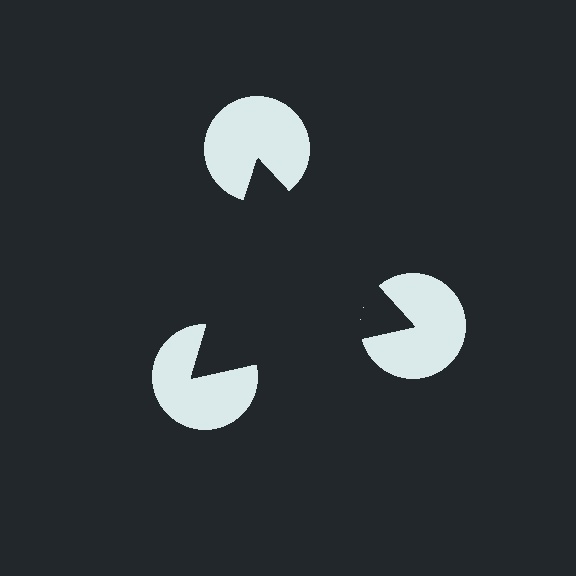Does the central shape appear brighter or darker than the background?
It typically appears slightly darker than the background, even though no actual brightness change is drawn.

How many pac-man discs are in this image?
There are 3 — one at each vertex of the illusory triangle.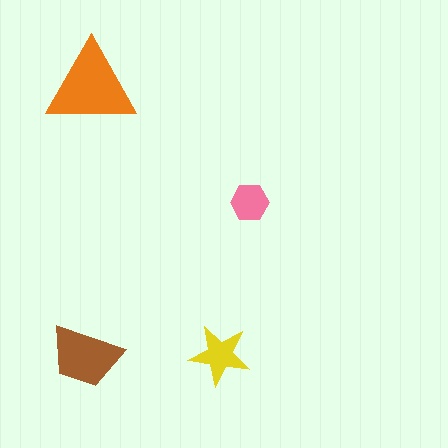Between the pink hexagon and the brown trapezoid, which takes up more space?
The brown trapezoid.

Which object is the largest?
The orange triangle.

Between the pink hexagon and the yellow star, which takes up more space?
The yellow star.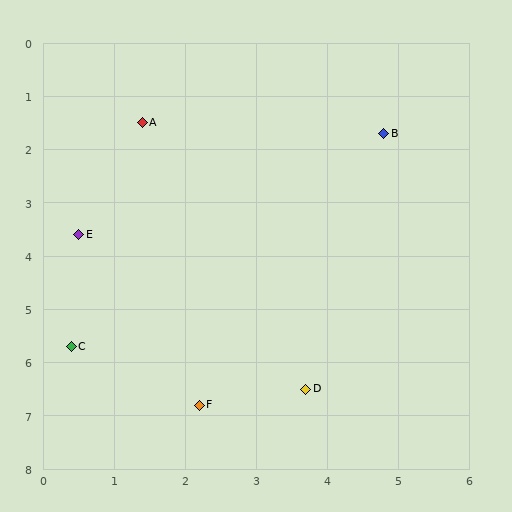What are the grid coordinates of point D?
Point D is at approximately (3.7, 6.5).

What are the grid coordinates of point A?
Point A is at approximately (1.4, 1.5).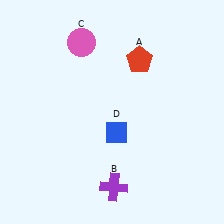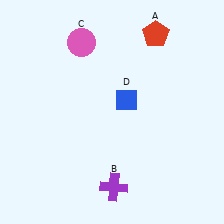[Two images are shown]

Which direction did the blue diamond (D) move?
The blue diamond (D) moved up.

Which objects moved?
The objects that moved are: the red pentagon (A), the blue diamond (D).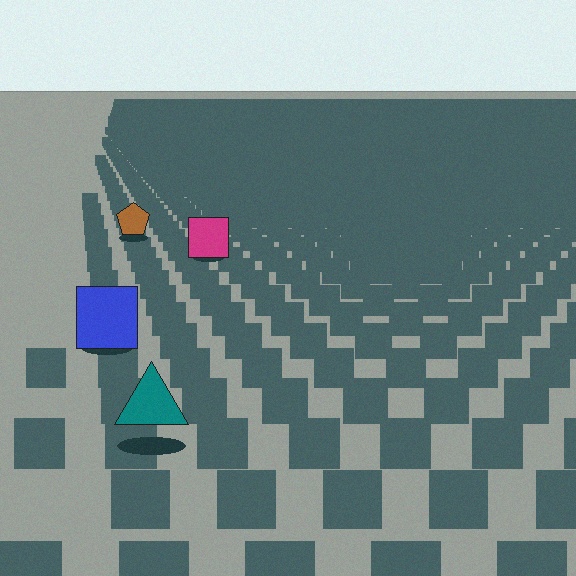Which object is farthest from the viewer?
The brown pentagon is farthest from the viewer. It appears smaller and the ground texture around it is denser.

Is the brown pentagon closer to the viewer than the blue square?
No. The blue square is closer — you can tell from the texture gradient: the ground texture is coarser near it.